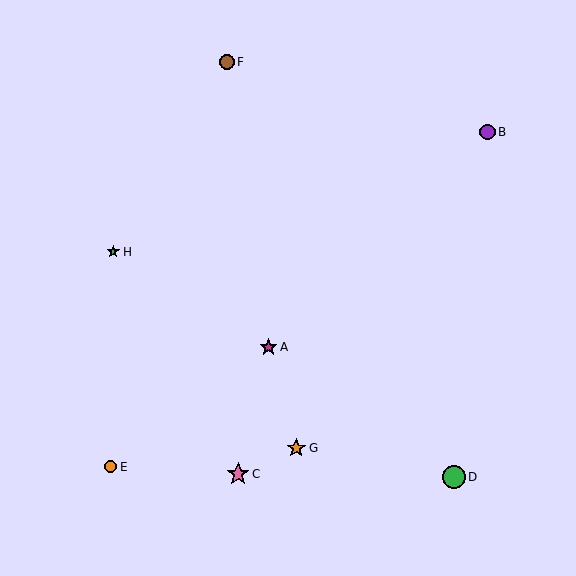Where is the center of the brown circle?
The center of the brown circle is at (227, 62).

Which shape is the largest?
The green circle (labeled D) is the largest.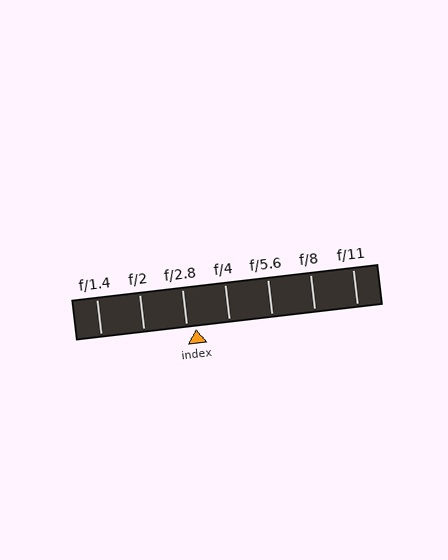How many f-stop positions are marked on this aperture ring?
There are 7 f-stop positions marked.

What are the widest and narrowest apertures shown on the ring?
The widest aperture shown is f/1.4 and the narrowest is f/11.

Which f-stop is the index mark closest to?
The index mark is closest to f/2.8.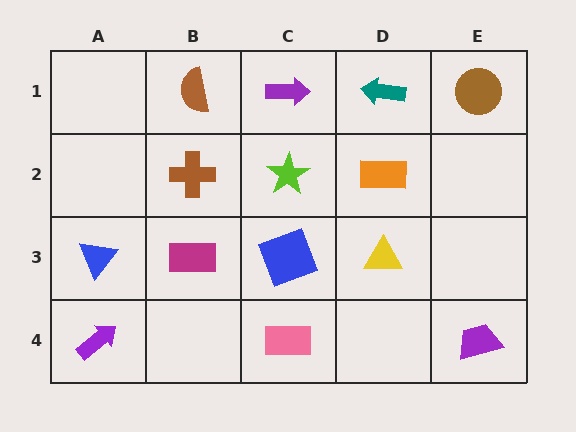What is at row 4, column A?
A purple arrow.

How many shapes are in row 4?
3 shapes.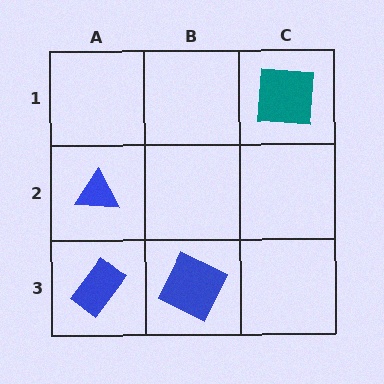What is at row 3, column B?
A blue square.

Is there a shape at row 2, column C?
No, that cell is empty.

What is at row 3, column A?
A blue rectangle.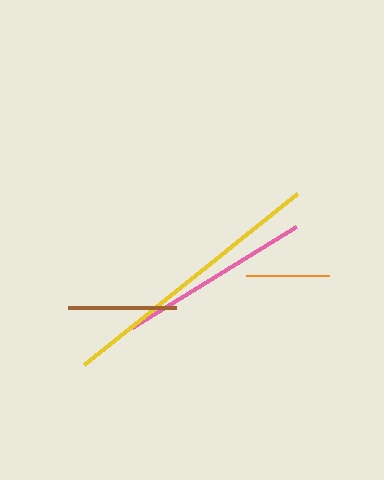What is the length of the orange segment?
The orange segment is approximately 83 pixels long.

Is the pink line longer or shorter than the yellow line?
The yellow line is longer than the pink line.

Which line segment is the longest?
The yellow line is the longest at approximately 273 pixels.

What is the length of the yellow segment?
The yellow segment is approximately 273 pixels long.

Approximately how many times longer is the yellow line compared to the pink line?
The yellow line is approximately 1.4 times the length of the pink line.